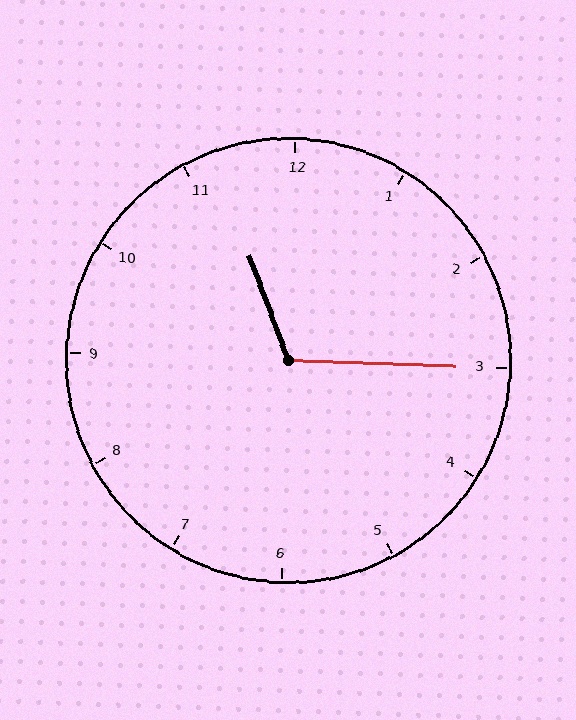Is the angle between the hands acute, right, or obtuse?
It is obtuse.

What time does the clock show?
11:15.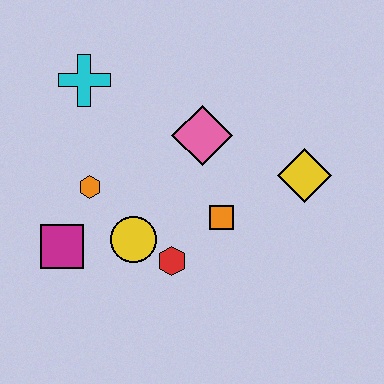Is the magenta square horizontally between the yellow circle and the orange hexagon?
No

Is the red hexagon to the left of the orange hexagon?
No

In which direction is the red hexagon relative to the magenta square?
The red hexagon is to the right of the magenta square.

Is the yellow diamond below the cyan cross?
Yes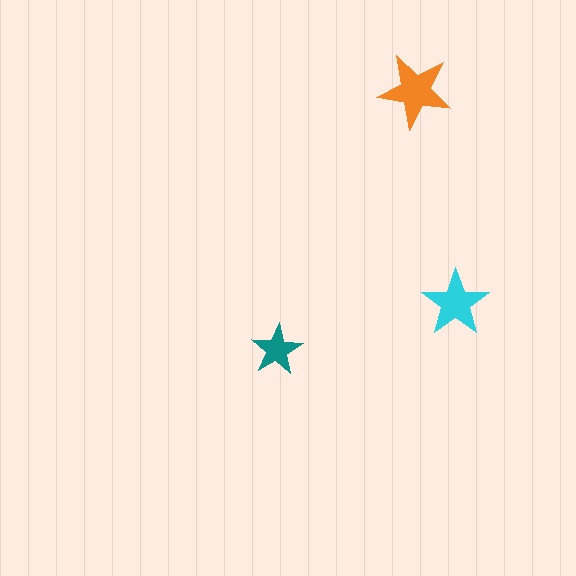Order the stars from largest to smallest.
the orange one, the cyan one, the teal one.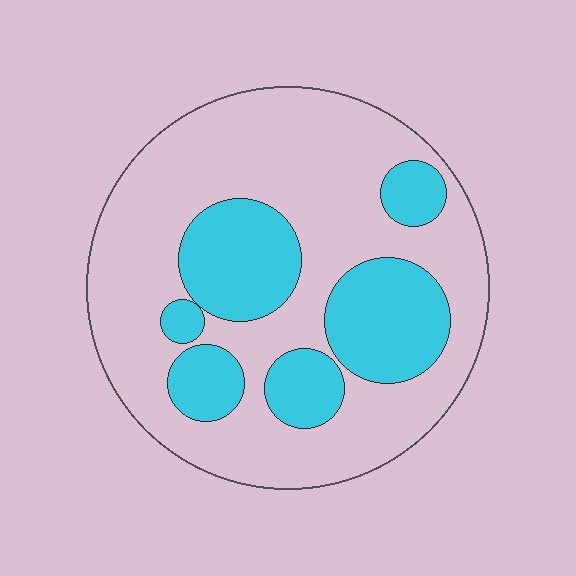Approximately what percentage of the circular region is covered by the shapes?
Approximately 30%.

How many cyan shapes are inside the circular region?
6.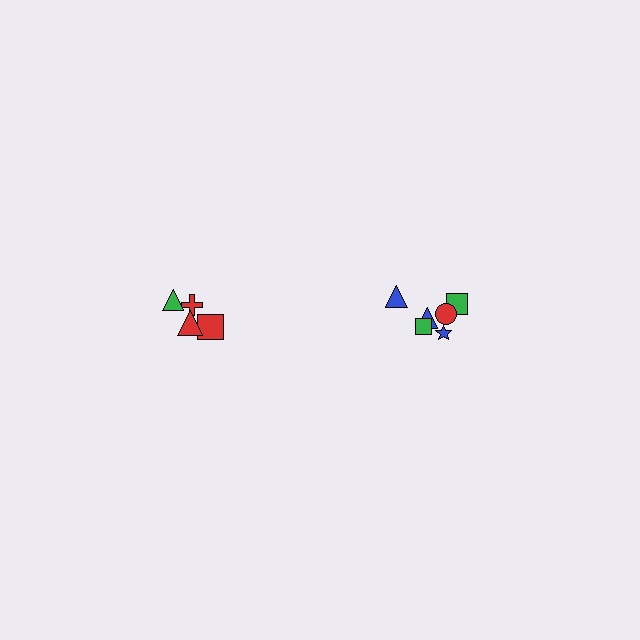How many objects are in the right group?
There are 6 objects.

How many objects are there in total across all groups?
There are 10 objects.